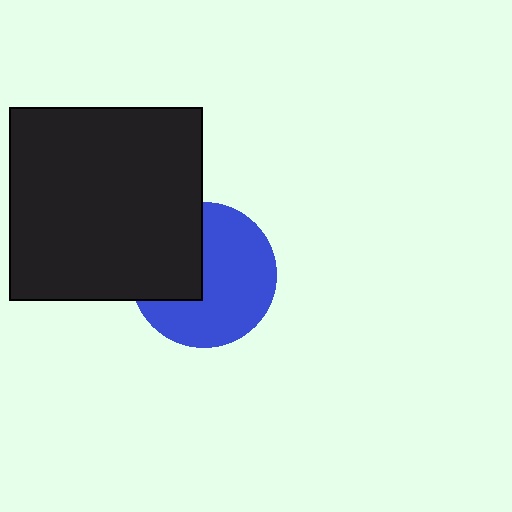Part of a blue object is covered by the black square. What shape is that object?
It is a circle.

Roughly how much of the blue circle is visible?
About half of it is visible (roughly 64%).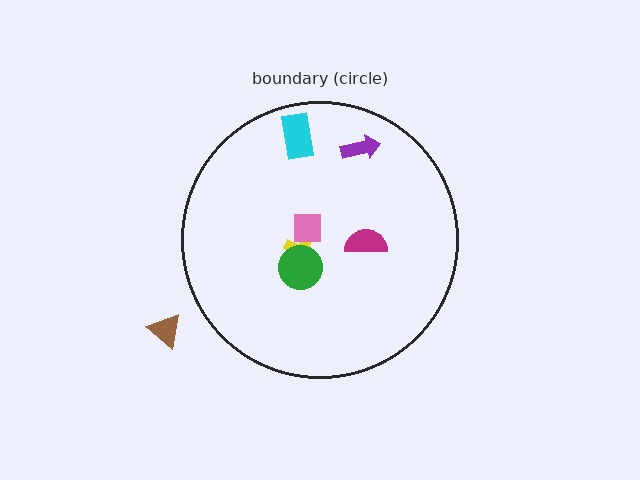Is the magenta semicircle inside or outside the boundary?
Inside.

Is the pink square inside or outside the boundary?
Inside.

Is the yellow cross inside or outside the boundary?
Inside.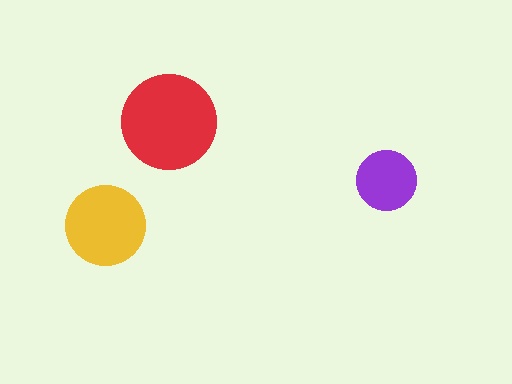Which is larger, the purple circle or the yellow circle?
The yellow one.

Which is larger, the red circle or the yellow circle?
The red one.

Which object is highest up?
The red circle is topmost.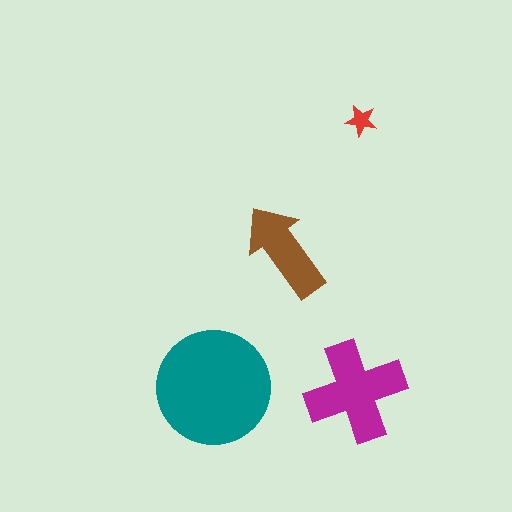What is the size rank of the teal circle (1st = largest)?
1st.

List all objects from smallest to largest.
The red star, the brown arrow, the magenta cross, the teal circle.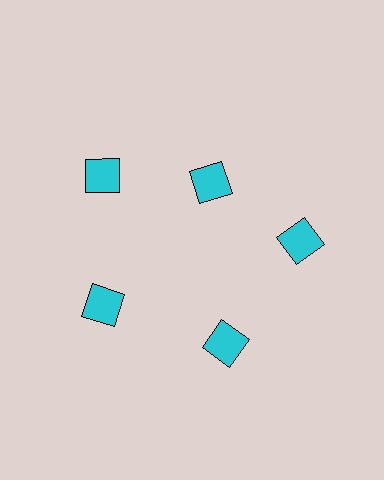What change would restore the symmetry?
The symmetry would be restored by moving it outward, back onto the ring so that all 5 diamonds sit at equal angles and equal distance from the center.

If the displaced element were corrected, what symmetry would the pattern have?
It would have 5-fold rotational symmetry — the pattern would map onto itself every 72 degrees.